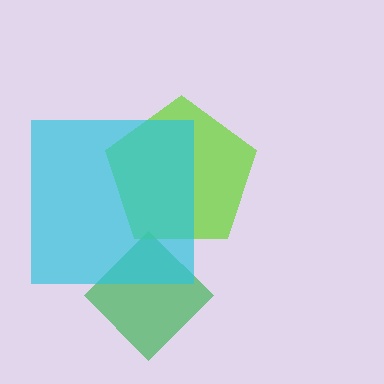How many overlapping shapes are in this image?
There are 3 overlapping shapes in the image.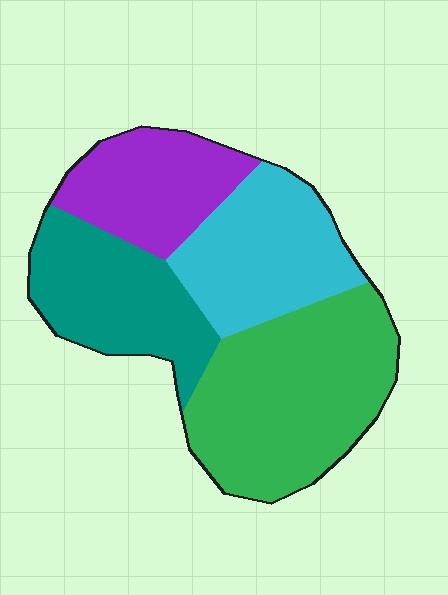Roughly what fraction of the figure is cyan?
Cyan covers about 25% of the figure.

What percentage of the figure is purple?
Purple covers 19% of the figure.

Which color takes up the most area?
Green, at roughly 35%.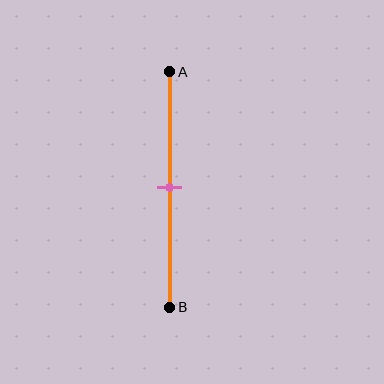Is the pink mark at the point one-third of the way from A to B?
No, the mark is at about 50% from A, not at the 33% one-third point.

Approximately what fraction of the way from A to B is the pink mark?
The pink mark is approximately 50% of the way from A to B.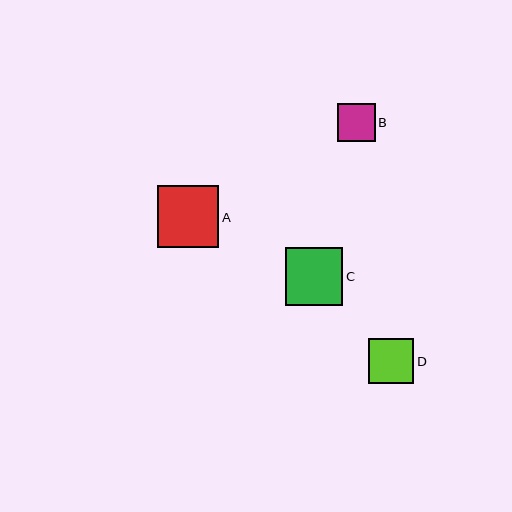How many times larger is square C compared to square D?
Square C is approximately 1.3 times the size of square D.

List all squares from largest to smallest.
From largest to smallest: A, C, D, B.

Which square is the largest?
Square A is the largest with a size of approximately 62 pixels.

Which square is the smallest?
Square B is the smallest with a size of approximately 38 pixels.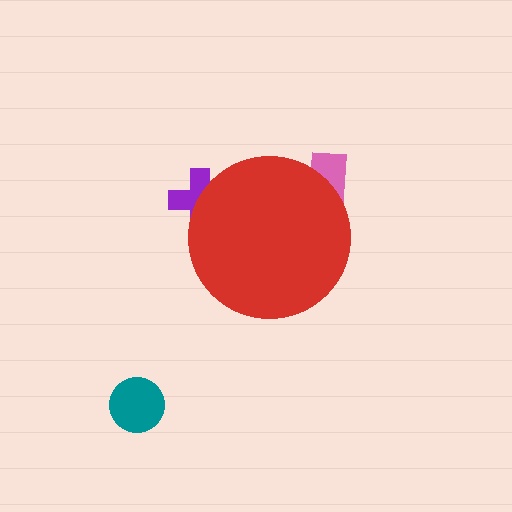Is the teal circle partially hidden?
No, the teal circle is fully visible.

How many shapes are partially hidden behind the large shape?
2 shapes are partially hidden.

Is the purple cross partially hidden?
Yes, the purple cross is partially hidden behind the red circle.